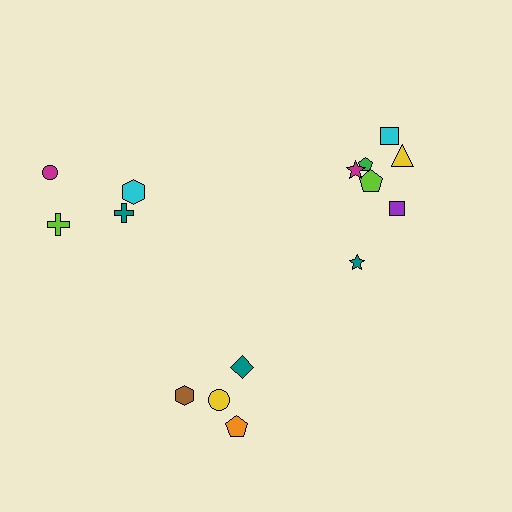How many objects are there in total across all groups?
There are 15 objects.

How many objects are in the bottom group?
There are 4 objects.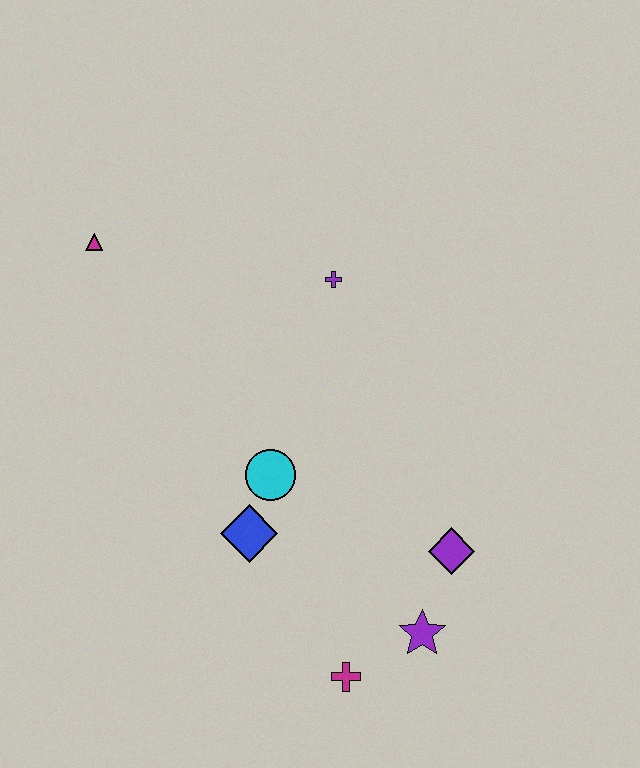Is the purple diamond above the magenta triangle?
No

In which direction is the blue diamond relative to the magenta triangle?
The blue diamond is below the magenta triangle.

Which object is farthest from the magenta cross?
The magenta triangle is farthest from the magenta cross.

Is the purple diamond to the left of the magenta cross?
No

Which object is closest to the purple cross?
The cyan circle is closest to the purple cross.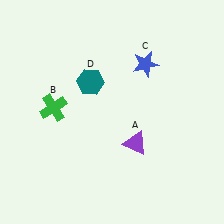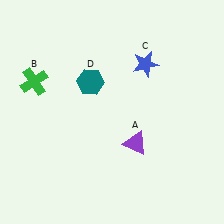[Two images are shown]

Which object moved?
The green cross (B) moved up.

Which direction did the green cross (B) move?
The green cross (B) moved up.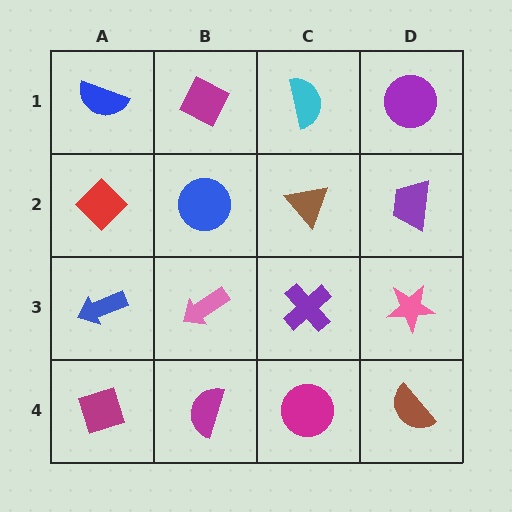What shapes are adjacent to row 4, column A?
A blue arrow (row 3, column A), a magenta semicircle (row 4, column B).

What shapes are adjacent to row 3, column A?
A red diamond (row 2, column A), a magenta diamond (row 4, column A), a pink arrow (row 3, column B).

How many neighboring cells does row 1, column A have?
2.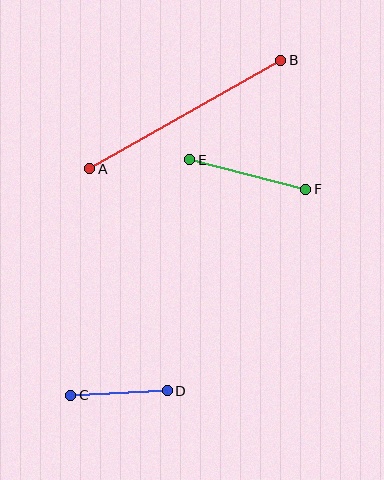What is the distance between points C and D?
The distance is approximately 96 pixels.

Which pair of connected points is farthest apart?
Points A and B are farthest apart.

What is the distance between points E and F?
The distance is approximately 120 pixels.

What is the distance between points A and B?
The distance is approximately 219 pixels.